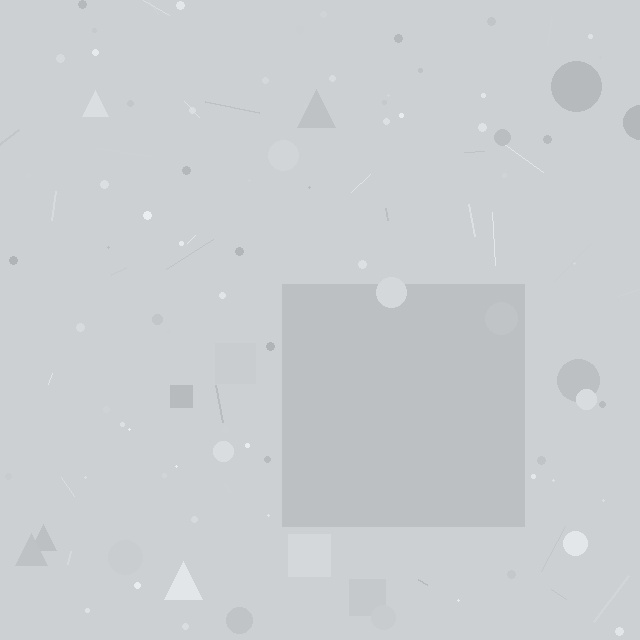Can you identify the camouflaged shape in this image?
The camouflaged shape is a square.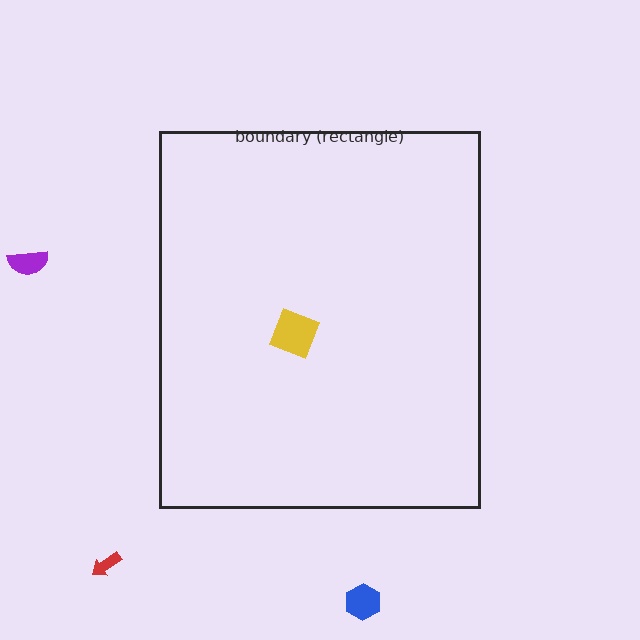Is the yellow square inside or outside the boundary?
Inside.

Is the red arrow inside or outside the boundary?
Outside.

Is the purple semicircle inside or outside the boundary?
Outside.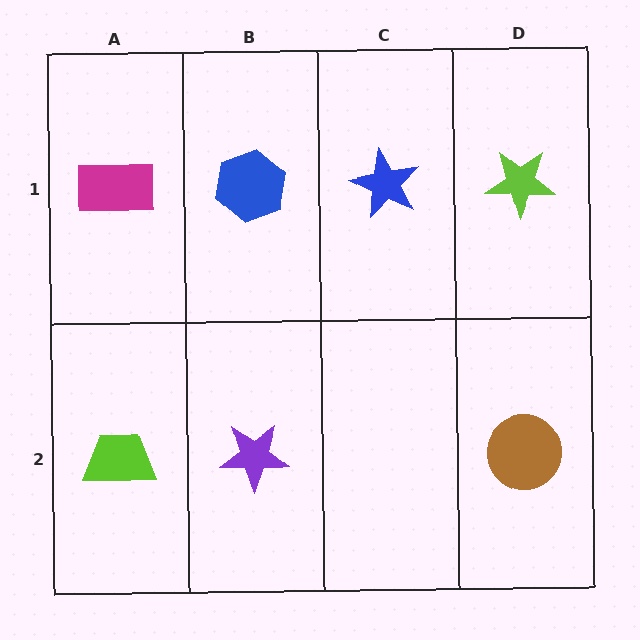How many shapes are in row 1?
4 shapes.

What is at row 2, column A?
A lime trapezoid.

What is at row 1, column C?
A blue star.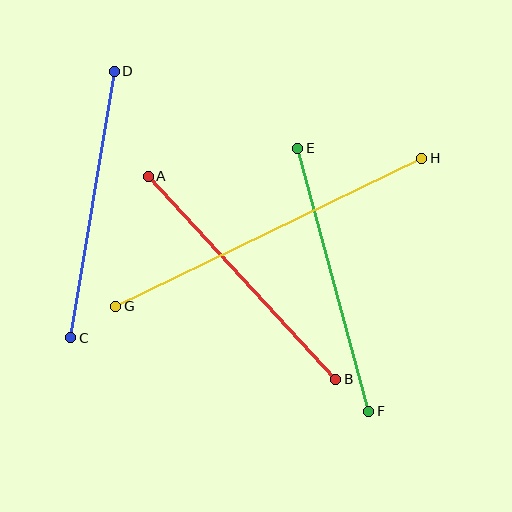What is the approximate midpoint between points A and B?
The midpoint is at approximately (242, 278) pixels.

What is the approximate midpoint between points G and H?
The midpoint is at approximately (269, 232) pixels.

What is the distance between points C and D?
The distance is approximately 270 pixels.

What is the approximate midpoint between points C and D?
The midpoint is at approximately (92, 204) pixels.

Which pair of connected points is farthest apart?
Points G and H are farthest apart.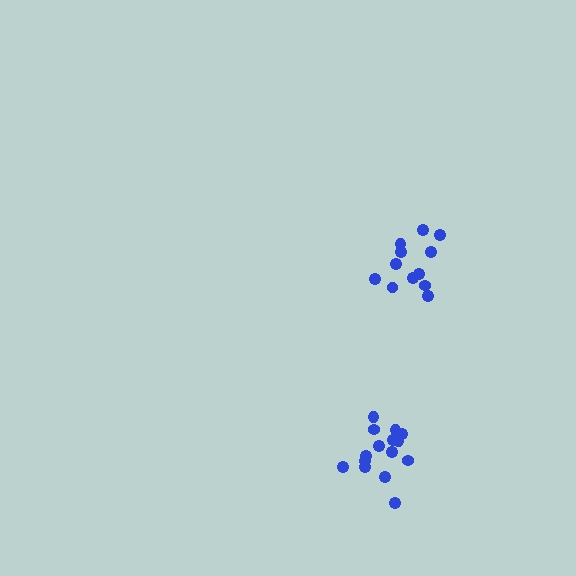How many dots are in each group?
Group 1: 16 dots, Group 2: 12 dots (28 total).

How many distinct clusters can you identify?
There are 2 distinct clusters.